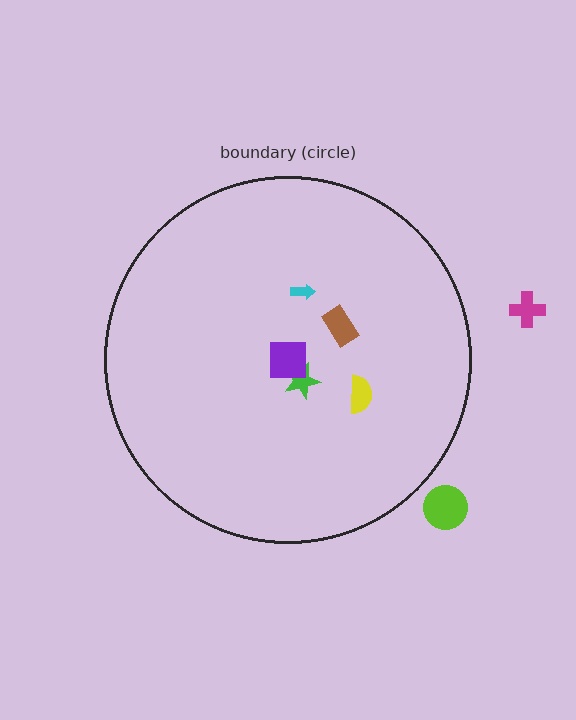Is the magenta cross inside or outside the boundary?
Outside.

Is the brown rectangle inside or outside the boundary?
Inside.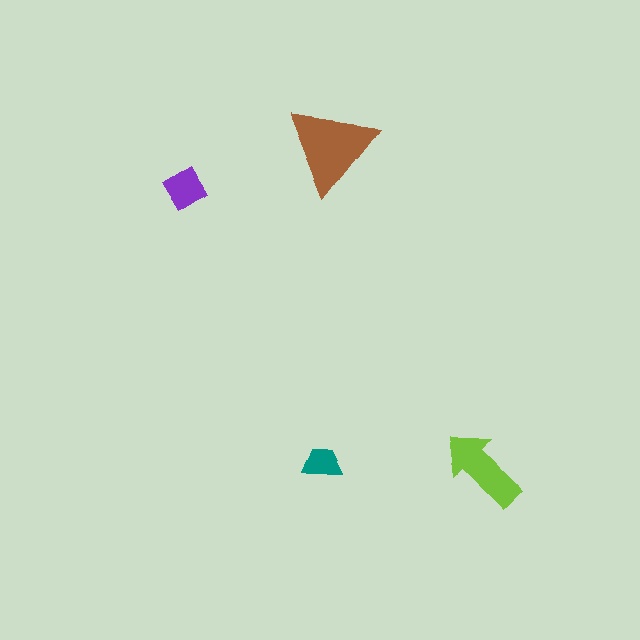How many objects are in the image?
There are 4 objects in the image.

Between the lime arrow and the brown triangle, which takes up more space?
The brown triangle.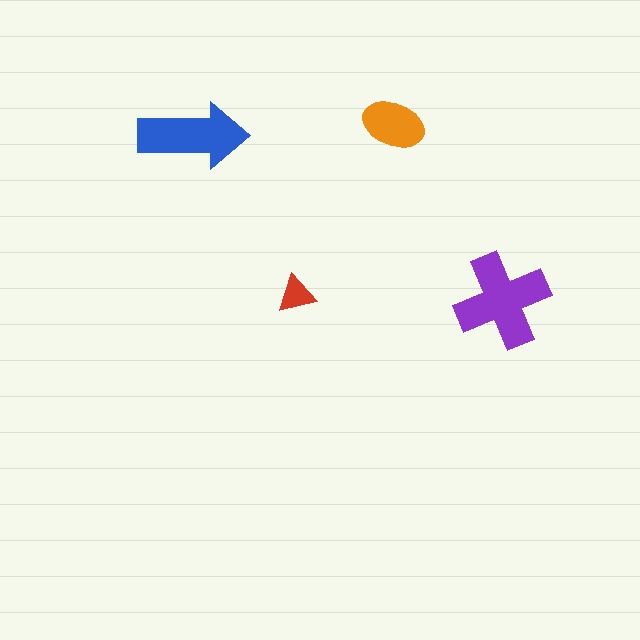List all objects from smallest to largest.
The red triangle, the orange ellipse, the blue arrow, the purple cross.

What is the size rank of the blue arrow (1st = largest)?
2nd.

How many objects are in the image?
There are 4 objects in the image.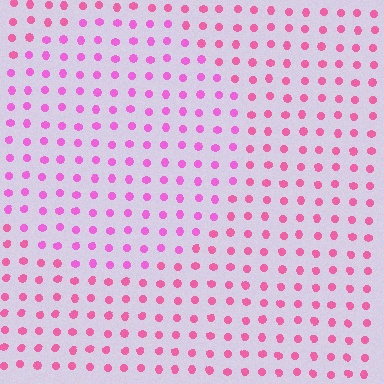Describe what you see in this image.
The image is filled with small pink elements in a uniform arrangement. A circle-shaped region is visible where the elements are tinted to a slightly different hue, forming a subtle color boundary.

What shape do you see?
I see a circle.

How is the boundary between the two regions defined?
The boundary is defined purely by a slight shift in hue (about 22 degrees). Spacing, size, and orientation are identical on both sides.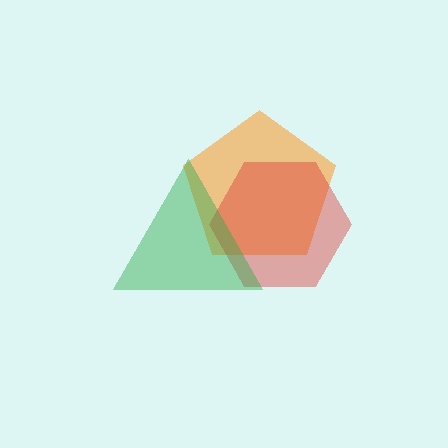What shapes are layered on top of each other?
The layered shapes are: an orange pentagon, a red hexagon, a green triangle.